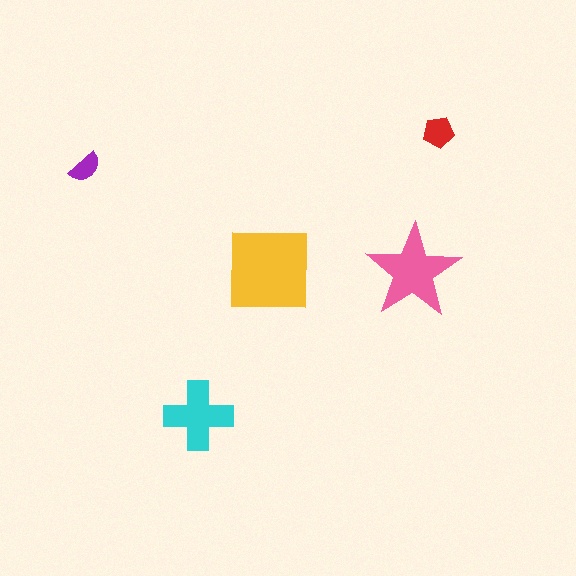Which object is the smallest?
The purple semicircle.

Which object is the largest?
The yellow square.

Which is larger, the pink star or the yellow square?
The yellow square.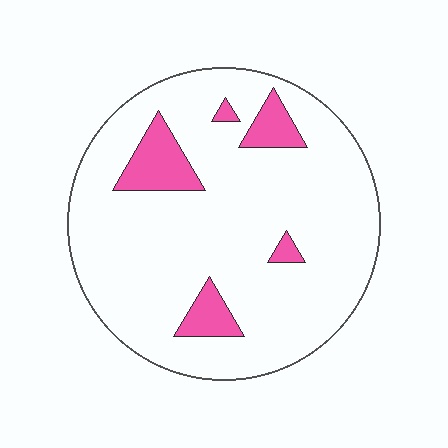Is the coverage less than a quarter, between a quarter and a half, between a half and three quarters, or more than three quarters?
Less than a quarter.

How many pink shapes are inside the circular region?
5.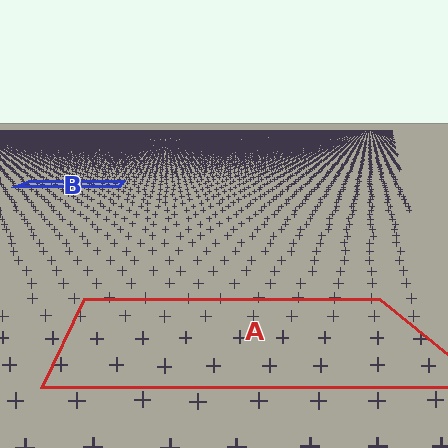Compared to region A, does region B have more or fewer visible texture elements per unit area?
Region B has more texture elements per unit area — they are packed more densely because it is farther away.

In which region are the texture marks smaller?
The texture marks are smaller in region B, because it is farther away.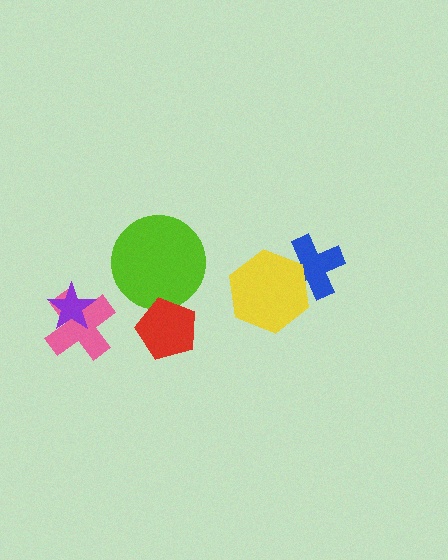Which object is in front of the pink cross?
The purple star is in front of the pink cross.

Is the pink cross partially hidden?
Yes, it is partially covered by another shape.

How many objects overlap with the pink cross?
1 object overlaps with the pink cross.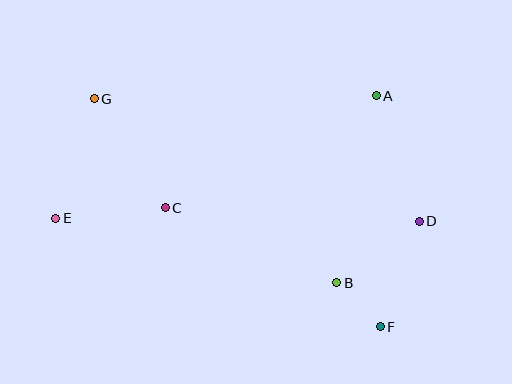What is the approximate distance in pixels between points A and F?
The distance between A and F is approximately 231 pixels.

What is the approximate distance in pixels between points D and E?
The distance between D and E is approximately 364 pixels.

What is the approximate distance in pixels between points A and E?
The distance between A and E is approximately 343 pixels.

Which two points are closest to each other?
Points B and F are closest to each other.